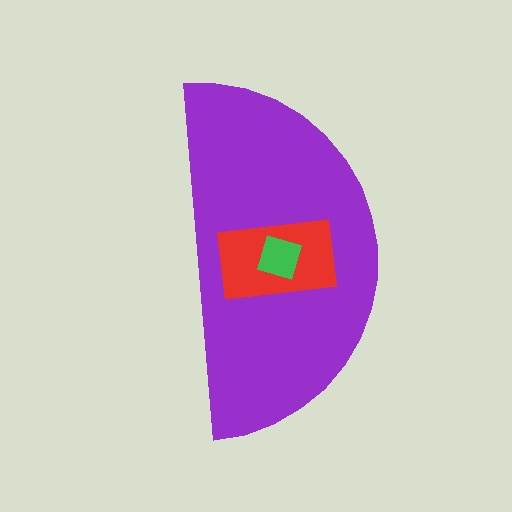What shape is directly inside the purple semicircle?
The red rectangle.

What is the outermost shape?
The purple semicircle.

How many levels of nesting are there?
3.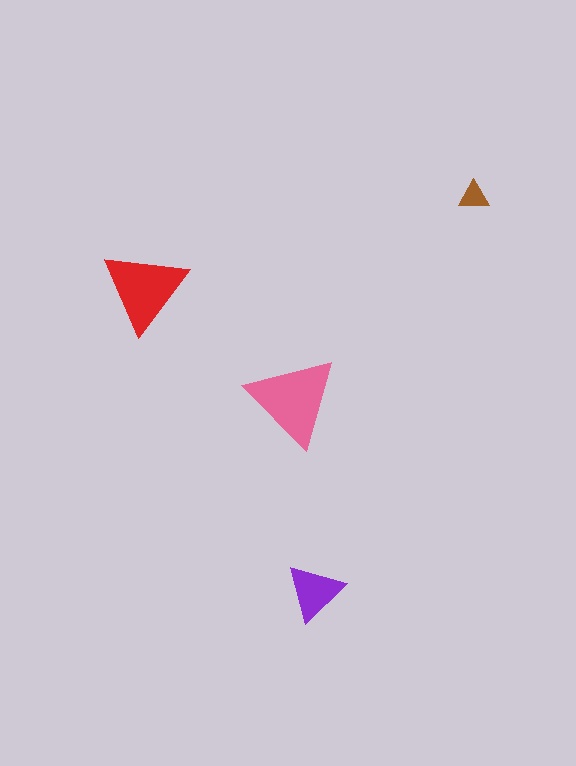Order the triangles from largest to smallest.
the pink one, the red one, the purple one, the brown one.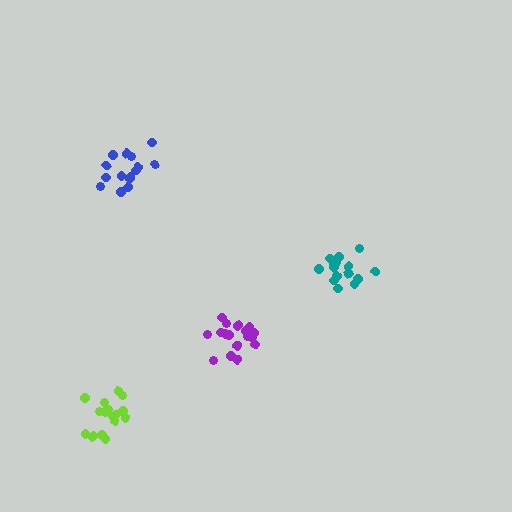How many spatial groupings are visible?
There are 4 spatial groupings.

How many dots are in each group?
Group 1: 15 dots, Group 2: 19 dots, Group 3: 15 dots, Group 4: 17 dots (66 total).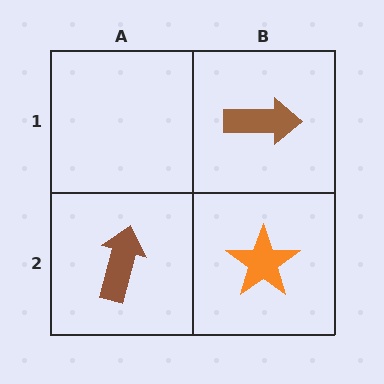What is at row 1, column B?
A brown arrow.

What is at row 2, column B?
An orange star.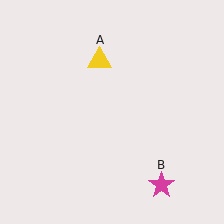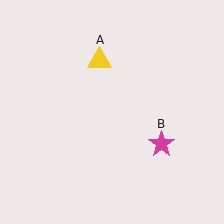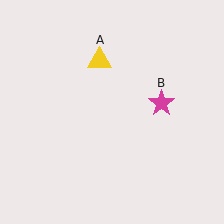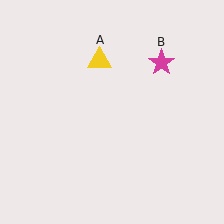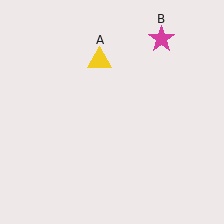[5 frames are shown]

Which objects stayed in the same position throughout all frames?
Yellow triangle (object A) remained stationary.